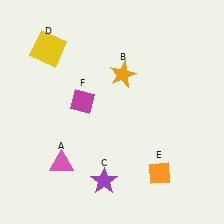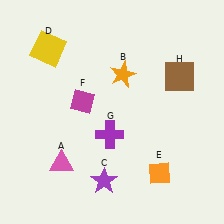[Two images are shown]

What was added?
A purple cross (G), a brown square (H) were added in Image 2.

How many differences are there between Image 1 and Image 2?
There are 2 differences between the two images.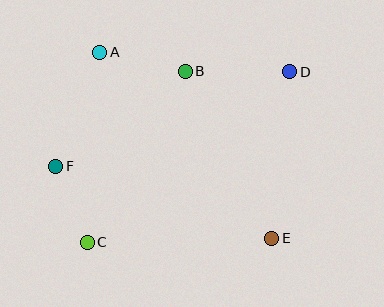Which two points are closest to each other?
Points C and F are closest to each other.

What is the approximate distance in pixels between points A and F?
The distance between A and F is approximately 122 pixels.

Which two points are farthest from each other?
Points C and D are farthest from each other.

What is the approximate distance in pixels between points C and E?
The distance between C and E is approximately 185 pixels.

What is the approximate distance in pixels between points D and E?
The distance between D and E is approximately 168 pixels.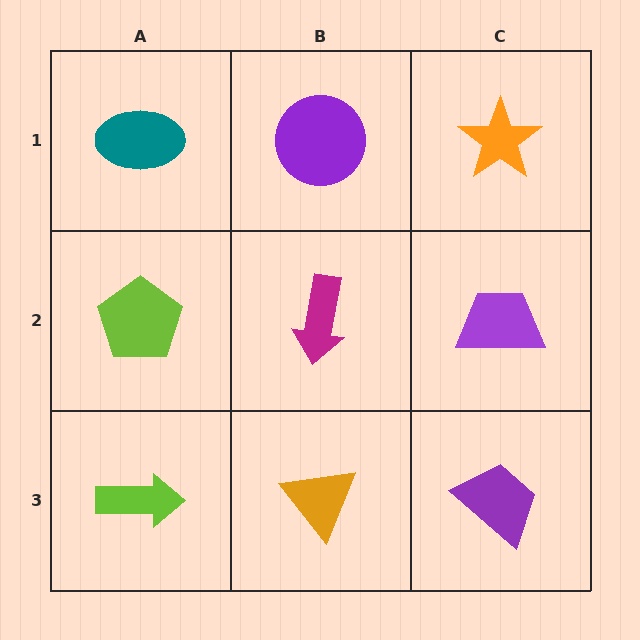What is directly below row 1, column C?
A purple trapezoid.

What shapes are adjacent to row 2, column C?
An orange star (row 1, column C), a purple trapezoid (row 3, column C), a magenta arrow (row 2, column B).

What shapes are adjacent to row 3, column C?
A purple trapezoid (row 2, column C), an orange triangle (row 3, column B).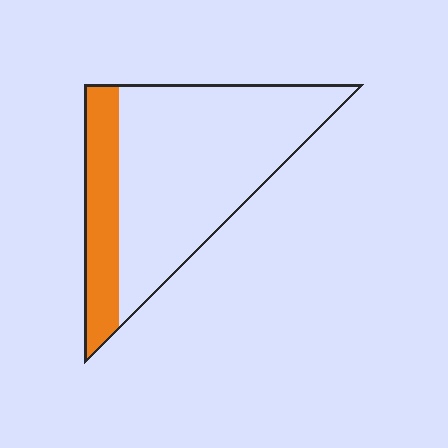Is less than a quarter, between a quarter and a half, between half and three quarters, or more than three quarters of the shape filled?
Less than a quarter.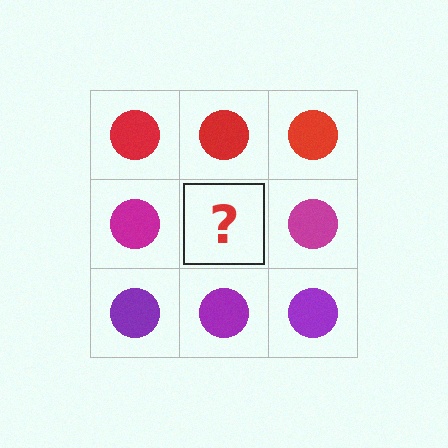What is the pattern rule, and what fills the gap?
The rule is that each row has a consistent color. The gap should be filled with a magenta circle.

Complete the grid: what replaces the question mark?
The question mark should be replaced with a magenta circle.